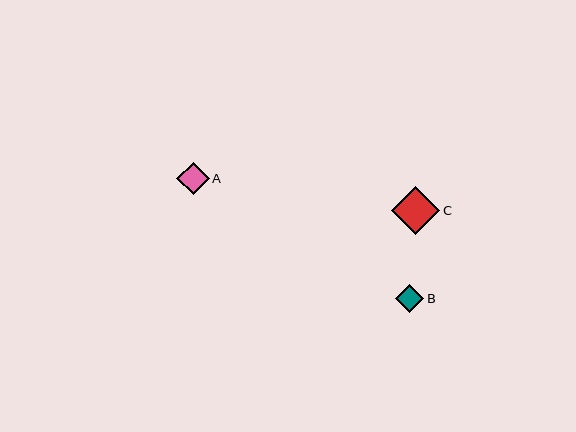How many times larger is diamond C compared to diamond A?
Diamond C is approximately 1.5 times the size of diamond A.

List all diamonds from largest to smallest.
From largest to smallest: C, A, B.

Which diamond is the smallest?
Diamond B is the smallest with a size of approximately 28 pixels.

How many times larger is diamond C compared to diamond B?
Diamond C is approximately 1.7 times the size of diamond B.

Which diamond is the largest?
Diamond C is the largest with a size of approximately 48 pixels.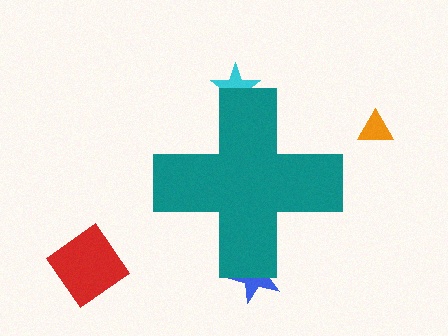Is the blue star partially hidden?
Yes, the blue star is partially hidden behind the teal cross.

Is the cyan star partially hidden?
Yes, the cyan star is partially hidden behind the teal cross.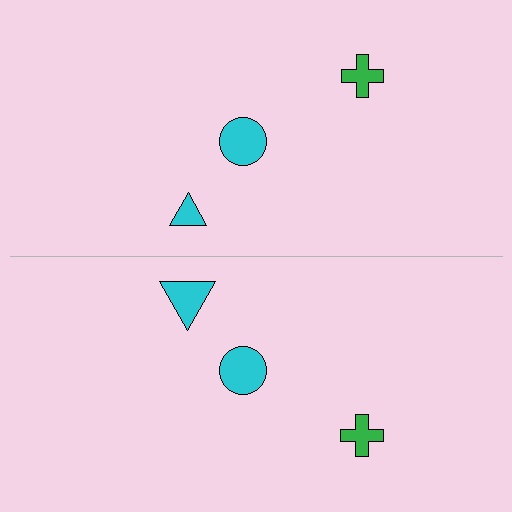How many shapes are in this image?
There are 6 shapes in this image.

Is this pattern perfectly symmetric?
No, the pattern is not perfectly symmetric. The cyan triangle on the bottom side has a different size than its mirror counterpart.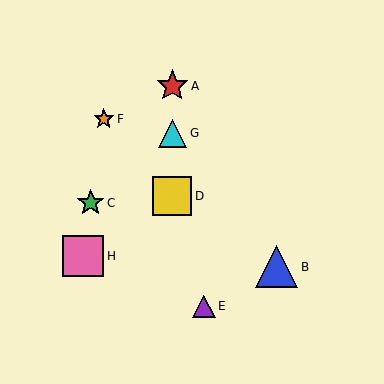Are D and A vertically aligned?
Yes, both are at x≈172.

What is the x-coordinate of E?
Object E is at x≈204.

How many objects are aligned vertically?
3 objects (A, D, G) are aligned vertically.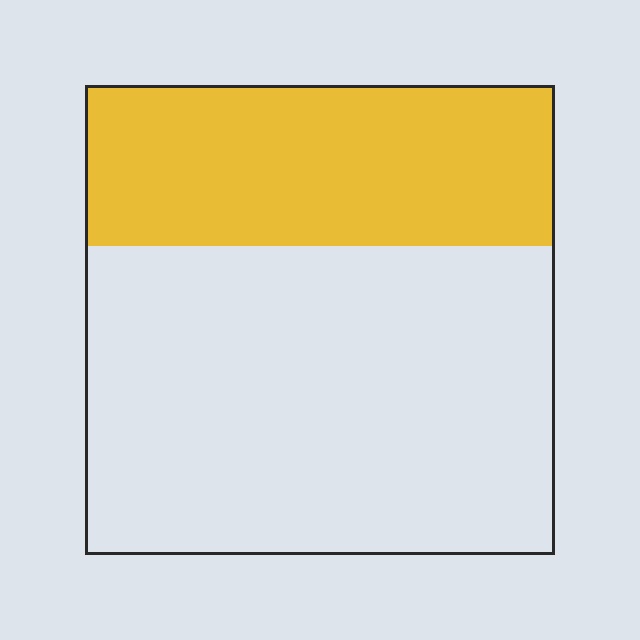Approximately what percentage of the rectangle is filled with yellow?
Approximately 35%.